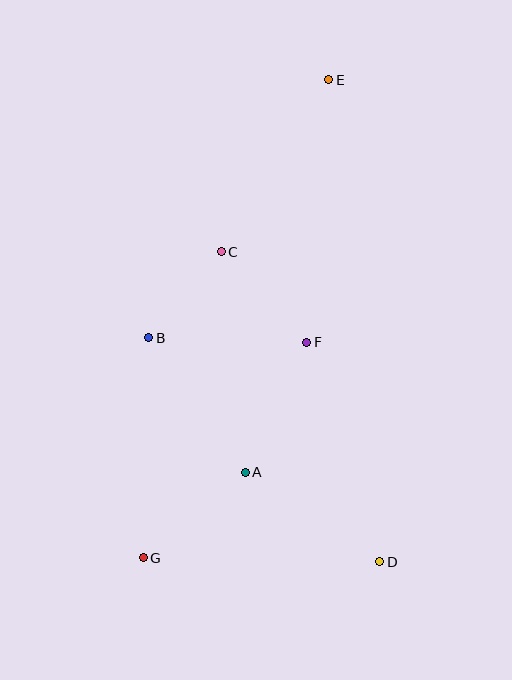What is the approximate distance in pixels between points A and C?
The distance between A and C is approximately 222 pixels.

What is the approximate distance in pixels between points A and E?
The distance between A and E is approximately 401 pixels.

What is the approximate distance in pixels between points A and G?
The distance between A and G is approximately 134 pixels.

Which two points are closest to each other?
Points B and C are closest to each other.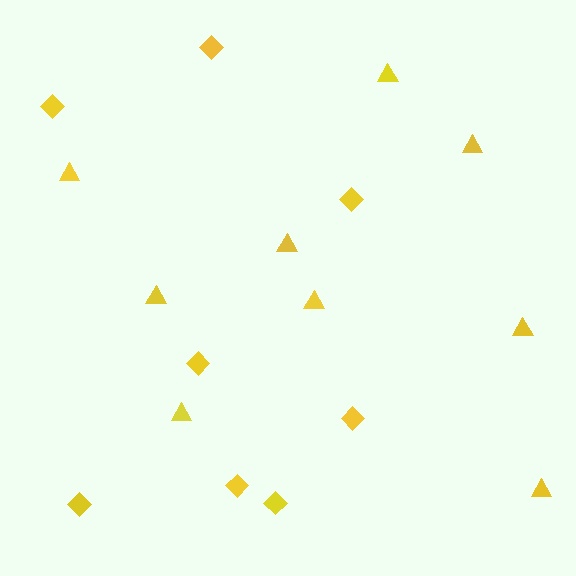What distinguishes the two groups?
There are 2 groups: one group of diamonds (8) and one group of triangles (9).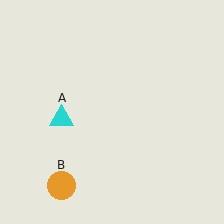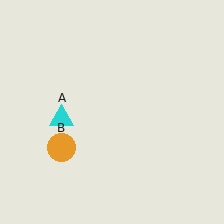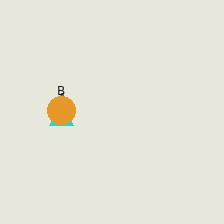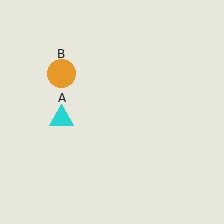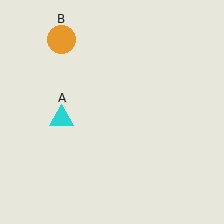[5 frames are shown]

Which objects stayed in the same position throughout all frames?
Cyan triangle (object A) remained stationary.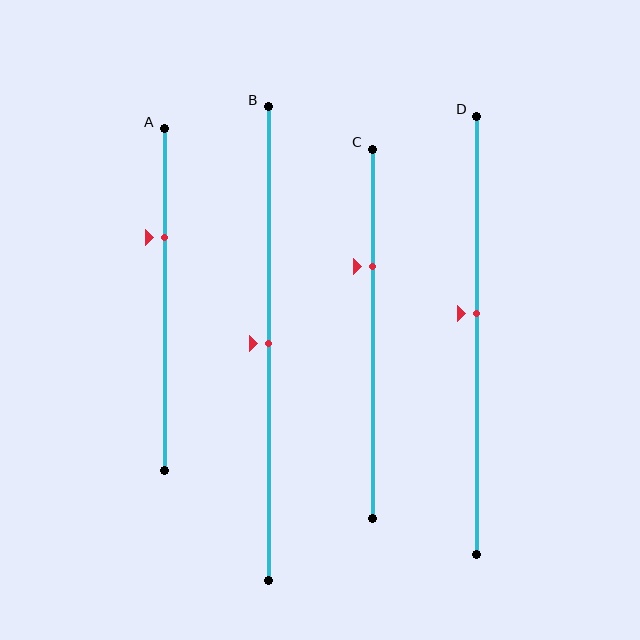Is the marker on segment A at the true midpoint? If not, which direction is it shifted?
No, the marker on segment A is shifted upward by about 18% of the segment length.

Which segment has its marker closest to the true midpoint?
Segment B has its marker closest to the true midpoint.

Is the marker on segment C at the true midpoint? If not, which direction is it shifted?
No, the marker on segment C is shifted upward by about 18% of the segment length.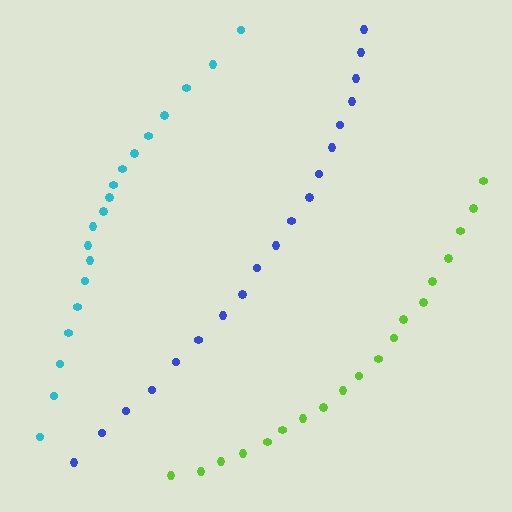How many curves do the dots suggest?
There are 3 distinct paths.